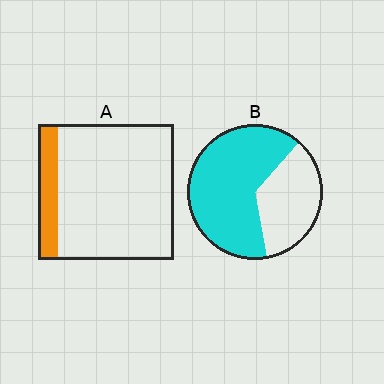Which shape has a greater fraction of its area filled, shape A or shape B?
Shape B.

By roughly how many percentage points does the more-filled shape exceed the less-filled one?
By roughly 50 percentage points (B over A).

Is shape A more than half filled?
No.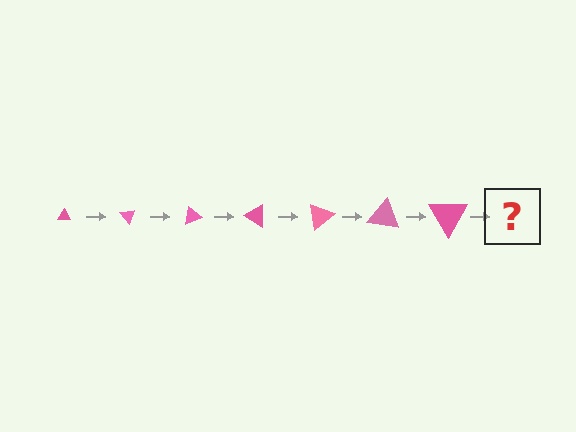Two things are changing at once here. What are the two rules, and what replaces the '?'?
The two rules are that the triangle grows larger each step and it rotates 50 degrees each step. The '?' should be a triangle, larger than the previous one and rotated 350 degrees from the start.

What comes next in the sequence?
The next element should be a triangle, larger than the previous one and rotated 350 degrees from the start.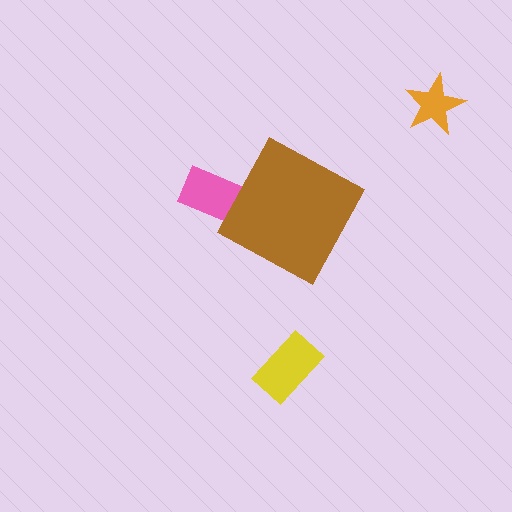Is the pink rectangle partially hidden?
Yes, the pink rectangle is partially hidden behind the brown diamond.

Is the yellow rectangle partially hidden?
No, the yellow rectangle is fully visible.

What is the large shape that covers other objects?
A brown diamond.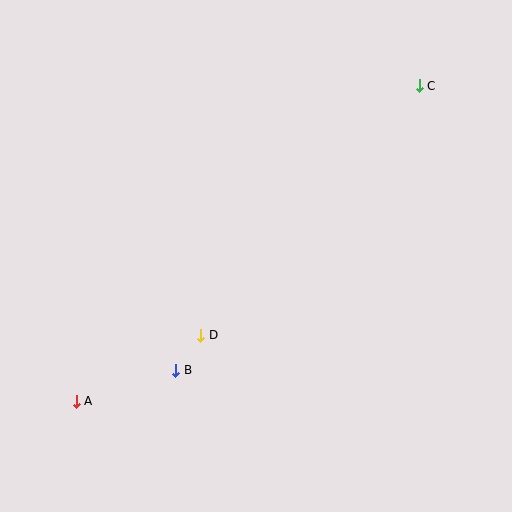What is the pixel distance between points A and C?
The distance between A and C is 466 pixels.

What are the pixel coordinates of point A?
Point A is at (76, 401).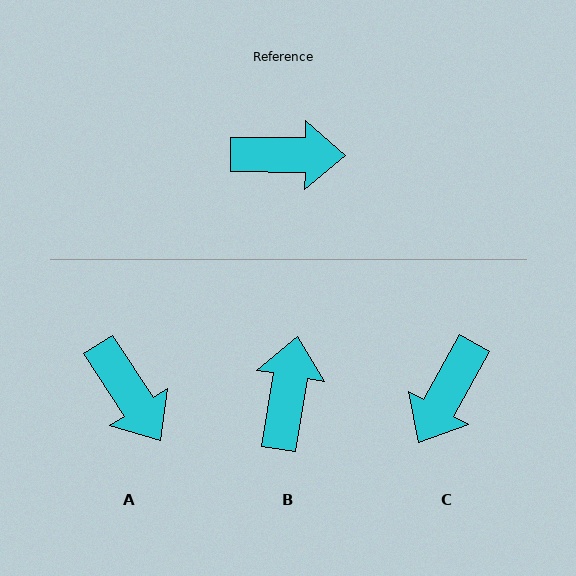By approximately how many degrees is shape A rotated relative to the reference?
Approximately 57 degrees clockwise.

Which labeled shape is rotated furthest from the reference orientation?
C, about 119 degrees away.